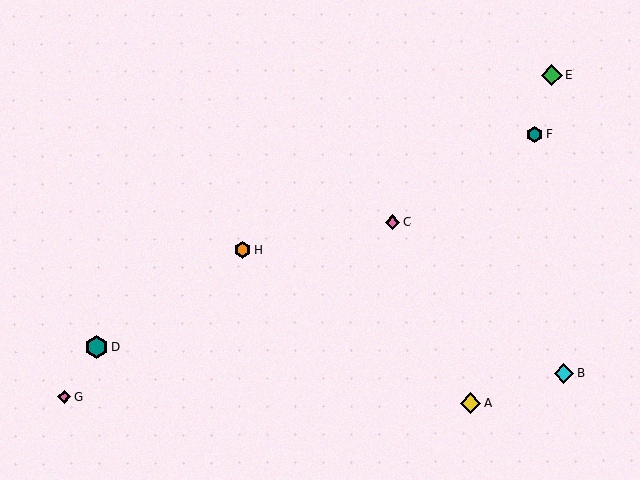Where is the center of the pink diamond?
The center of the pink diamond is at (392, 222).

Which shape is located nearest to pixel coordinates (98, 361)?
The teal hexagon (labeled D) at (96, 347) is nearest to that location.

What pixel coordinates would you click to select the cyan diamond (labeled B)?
Click at (564, 373) to select the cyan diamond B.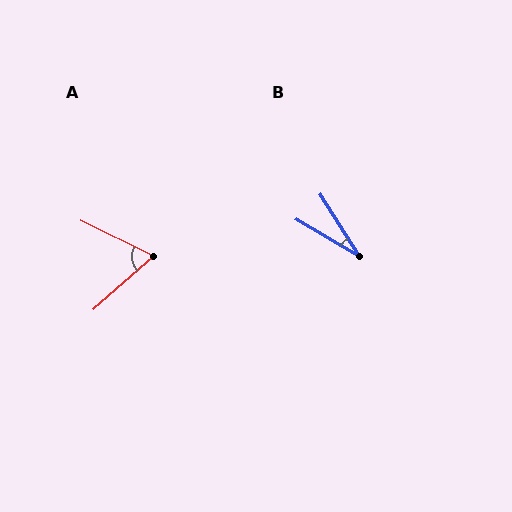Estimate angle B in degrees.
Approximately 28 degrees.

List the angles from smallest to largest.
B (28°), A (68°).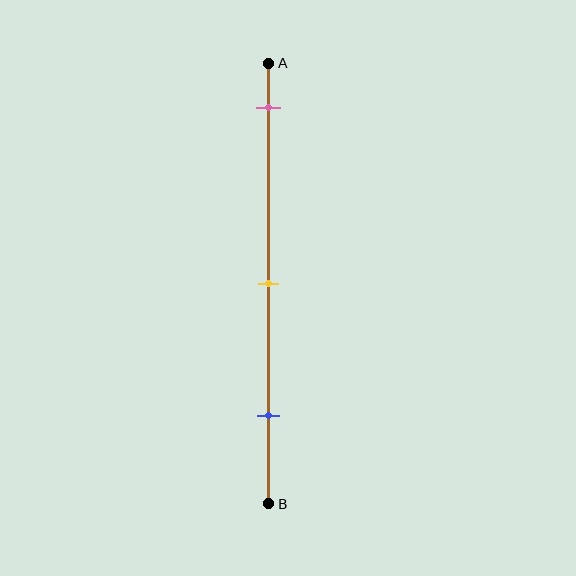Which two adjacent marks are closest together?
The yellow and blue marks are the closest adjacent pair.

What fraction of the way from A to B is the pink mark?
The pink mark is approximately 10% (0.1) of the way from A to B.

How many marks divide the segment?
There are 3 marks dividing the segment.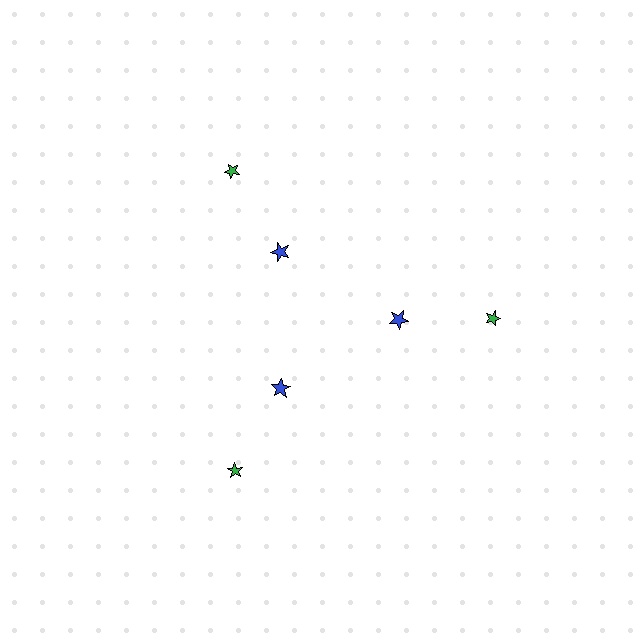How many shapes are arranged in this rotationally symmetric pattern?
There are 6 shapes, arranged in 3 groups of 2.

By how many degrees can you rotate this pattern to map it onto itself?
The pattern maps onto itself every 120 degrees of rotation.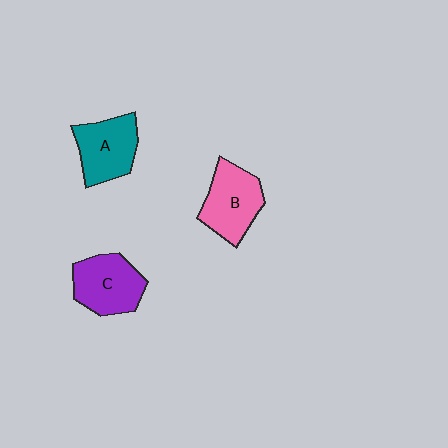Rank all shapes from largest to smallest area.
From largest to smallest: B (pink), C (purple), A (teal).